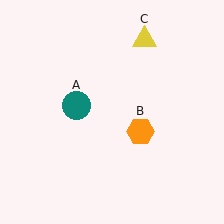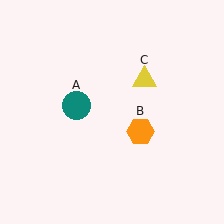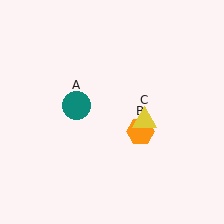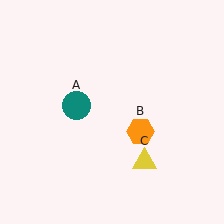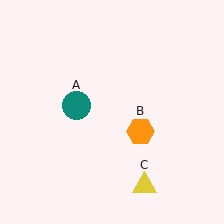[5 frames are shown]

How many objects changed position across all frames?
1 object changed position: yellow triangle (object C).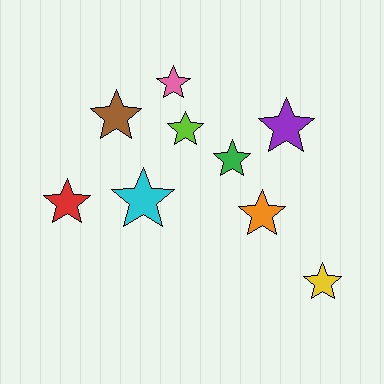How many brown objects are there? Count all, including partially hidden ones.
There is 1 brown object.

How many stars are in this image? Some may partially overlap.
There are 9 stars.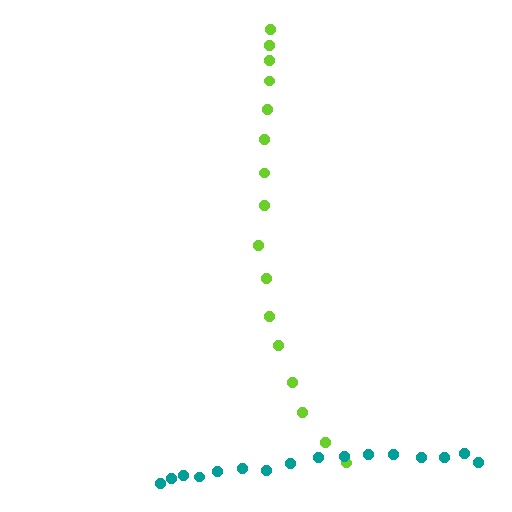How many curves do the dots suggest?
There are 2 distinct paths.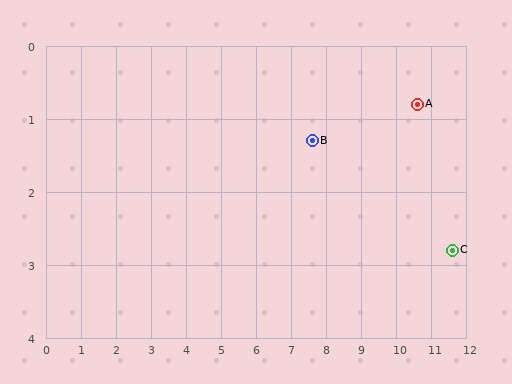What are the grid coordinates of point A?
Point A is at approximately (10.6, 0.8).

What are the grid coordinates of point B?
Point B is at approximately (7.6, 1.3).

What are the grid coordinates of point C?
Point C is at approximately (11.6, 2.8).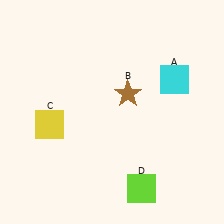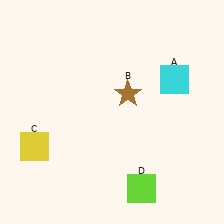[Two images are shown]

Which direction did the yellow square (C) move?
The yellow square (C) moved down.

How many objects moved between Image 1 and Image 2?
1 object moved between the two images.